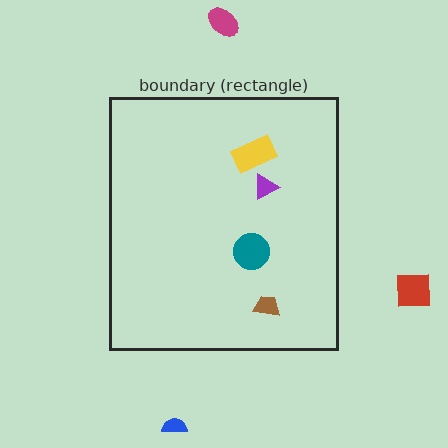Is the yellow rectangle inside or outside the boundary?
Inside.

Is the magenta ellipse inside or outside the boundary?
Outside.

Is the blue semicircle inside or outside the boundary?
Outside.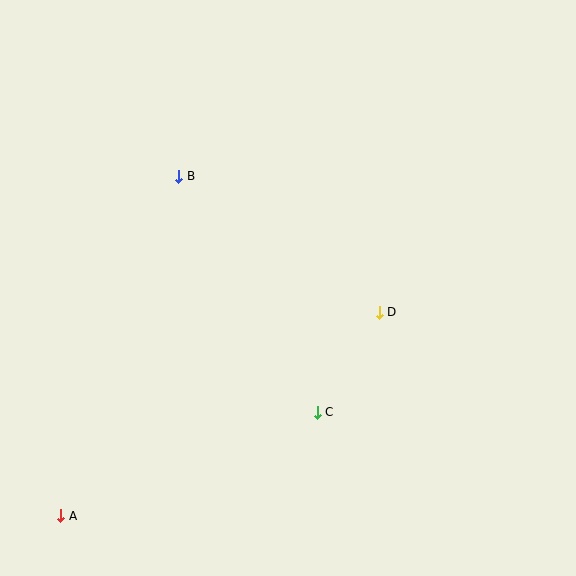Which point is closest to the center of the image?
Point D at (379, 312) is closest to the center.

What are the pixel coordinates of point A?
Point A is at (61, 516).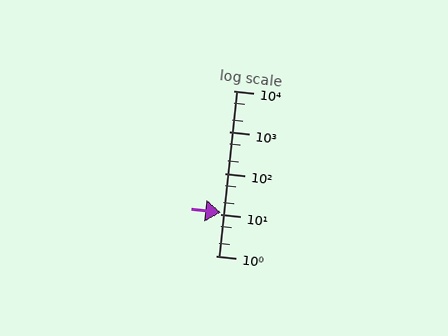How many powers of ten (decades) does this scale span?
The scale spans 4 decades, from 1 to 10000.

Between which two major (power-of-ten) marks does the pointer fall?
The pointer is between 10 and 100.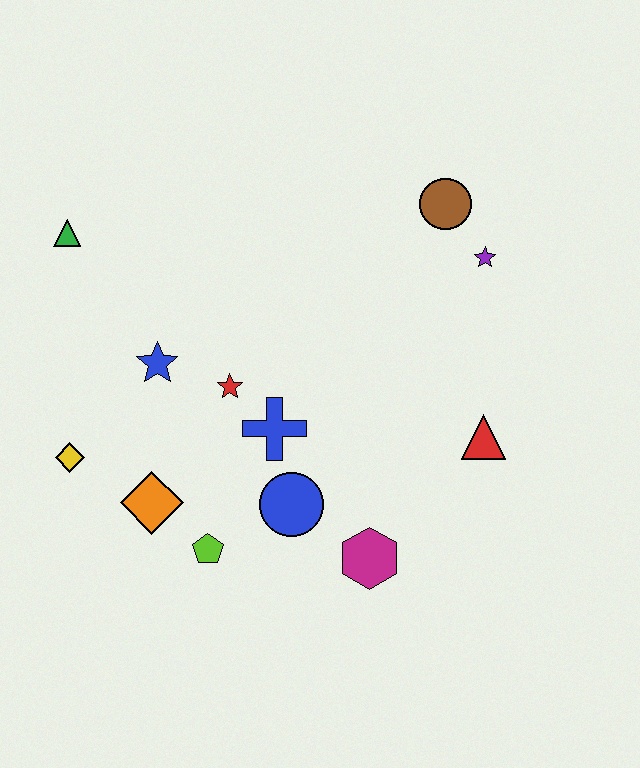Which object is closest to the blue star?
The red star is closest to the blue star.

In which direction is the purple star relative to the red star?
The purple star is to the right of the red star.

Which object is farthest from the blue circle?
The green triangle is farthest from the blue circle.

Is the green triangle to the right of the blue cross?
No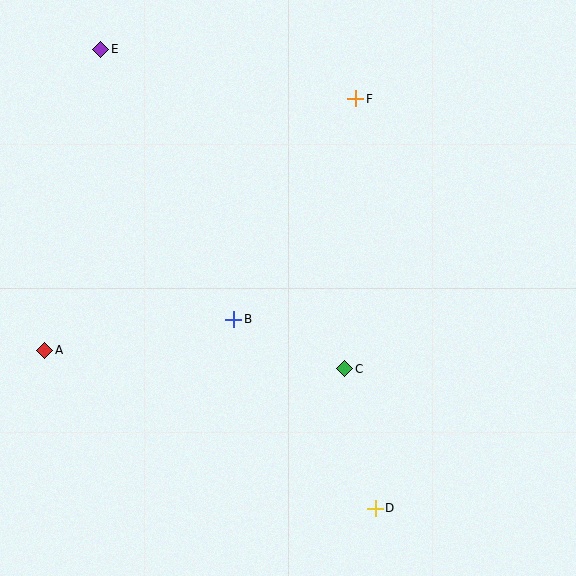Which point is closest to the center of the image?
Point B at (234, 319) is closest to the center.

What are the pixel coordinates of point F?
Point F is at (356, 99).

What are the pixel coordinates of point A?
Point A is at (45, 350).